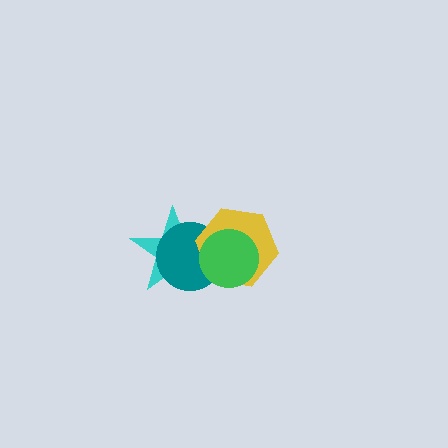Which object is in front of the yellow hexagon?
The green circle is in front of the yellow hexagon.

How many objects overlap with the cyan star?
3 objects overlap with the cyan star.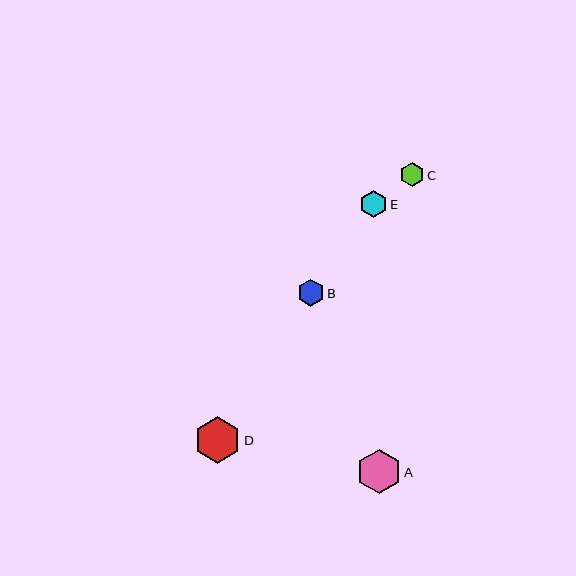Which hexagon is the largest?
Hexagon D is the largest with a size of approximately 46 pixels.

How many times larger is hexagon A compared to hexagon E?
Hexagon A is approximately 1.6 times the size of hexagon E.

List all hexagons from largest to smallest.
From largest to smallest: D, A, E, B, C.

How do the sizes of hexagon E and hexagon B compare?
Hexagon E and hexagon B are approximately the same size.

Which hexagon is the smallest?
Hexagon C is the smallest with a size of approximately 24 pixels.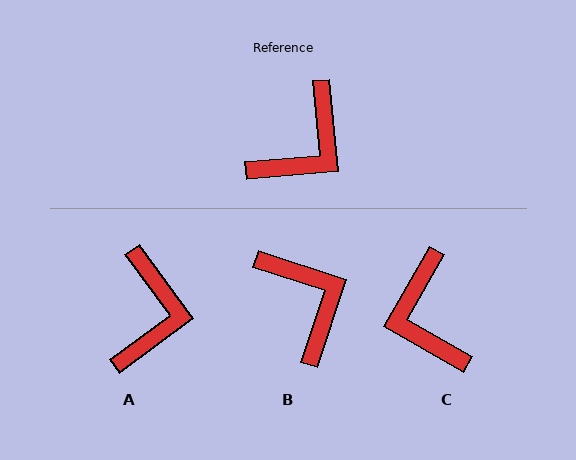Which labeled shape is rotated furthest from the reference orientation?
C, about 125 degrees away.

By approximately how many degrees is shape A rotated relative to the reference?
Approximately 31 degrees counter-clockwise.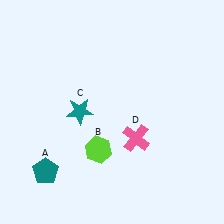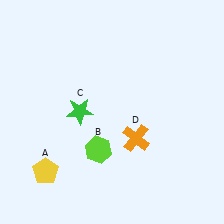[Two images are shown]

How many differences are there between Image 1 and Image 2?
There are 3 differences between the two images.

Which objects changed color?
A changed from teal to yellow. C changed from teal to green. D changed from pink to orange.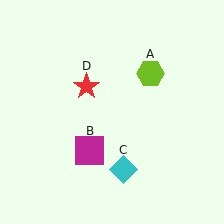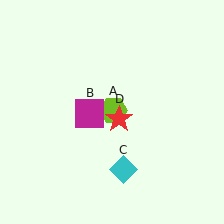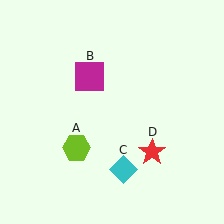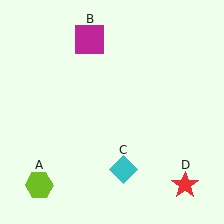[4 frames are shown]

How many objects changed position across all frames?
3 objects changed position: lime hexagon (object A), magenta square (object B), red star (object D).